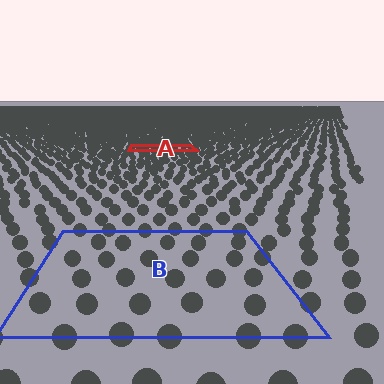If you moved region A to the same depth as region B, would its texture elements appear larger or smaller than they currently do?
They would appear larger. At a closer depth, the same texture elements are projected at a bigger on-screen size.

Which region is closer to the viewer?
Region B is closer. The texture elements there are larger and more spread out.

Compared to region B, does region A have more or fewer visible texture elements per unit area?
Region A has more texture elements per unit area — they are packed more densely because it is farther away.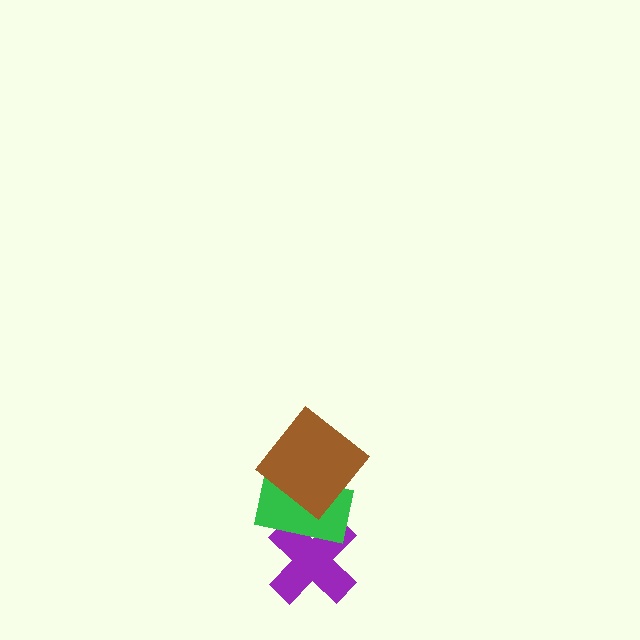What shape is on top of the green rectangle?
The brown diamond is on top of the green rectangle.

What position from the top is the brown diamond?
The brown diamond is 1st from the top.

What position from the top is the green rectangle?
The green rectangle is 2nd from the top.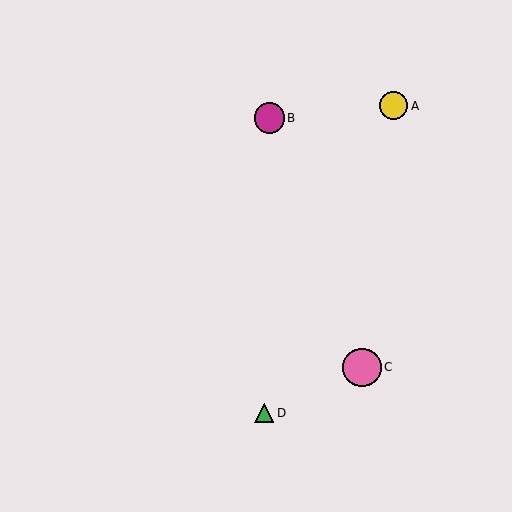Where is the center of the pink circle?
The center of the pink circle is at (362, 367).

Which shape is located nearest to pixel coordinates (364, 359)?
The pink circle (labeled C) at (362, 367) is nearest to that location.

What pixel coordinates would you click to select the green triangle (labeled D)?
Click at (264, 413) to select the green triangle D.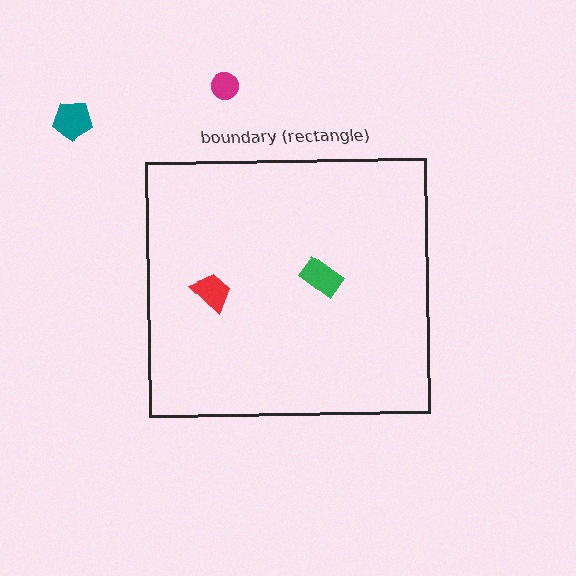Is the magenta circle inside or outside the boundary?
Outside.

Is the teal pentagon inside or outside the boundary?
Outside.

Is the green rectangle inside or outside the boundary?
Inside.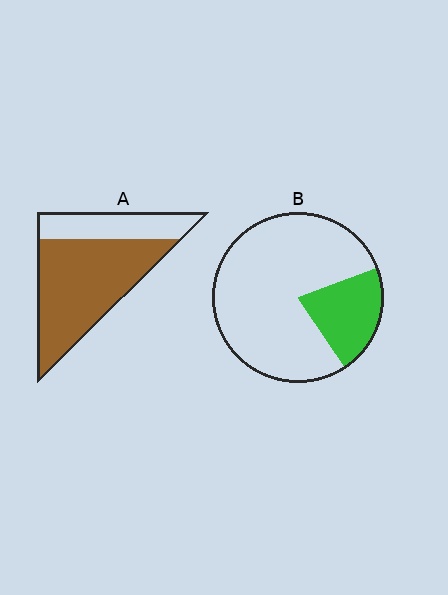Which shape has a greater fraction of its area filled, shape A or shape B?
Shape A.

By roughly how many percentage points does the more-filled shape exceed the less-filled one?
By roughly 50 percentage points (A over B).